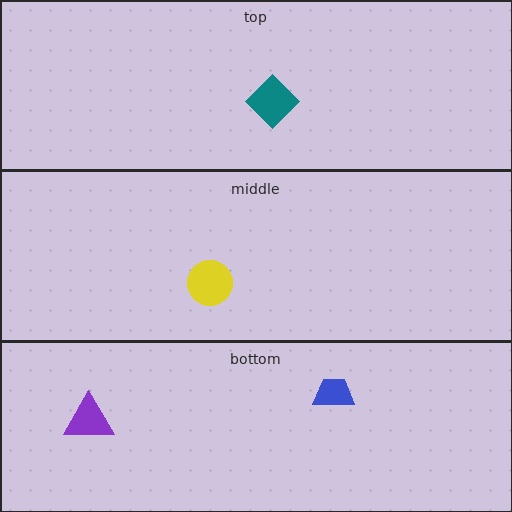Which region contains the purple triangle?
The bottom region.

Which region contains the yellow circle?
The middle region.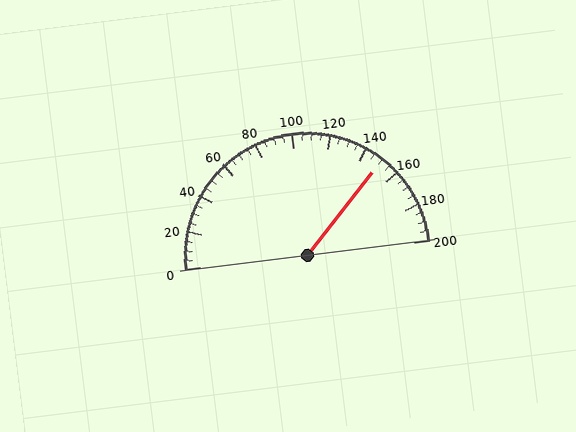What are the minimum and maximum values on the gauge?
The gauge ranges from 0 to 200.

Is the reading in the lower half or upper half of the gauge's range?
The reading is in the upper half of the range (0 to 200).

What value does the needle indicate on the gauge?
The needle indicates approximately 150.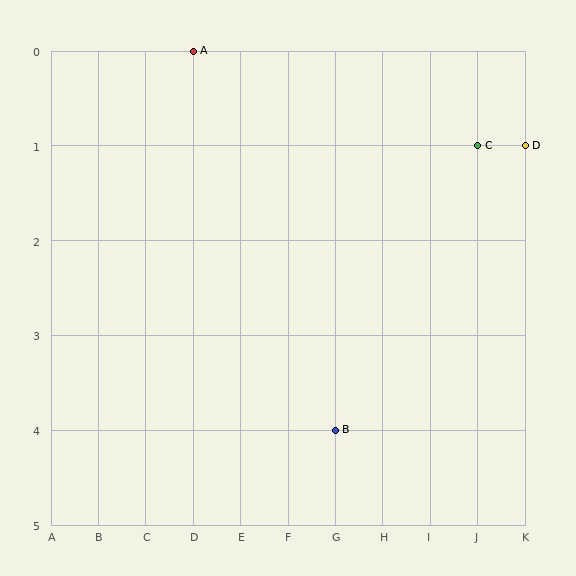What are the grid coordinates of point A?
Point A is at grid coordinates (D, 0).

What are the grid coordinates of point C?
Point C is at grid coordinates (J, 1).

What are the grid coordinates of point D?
Point D is at grid coordinates (K, 1).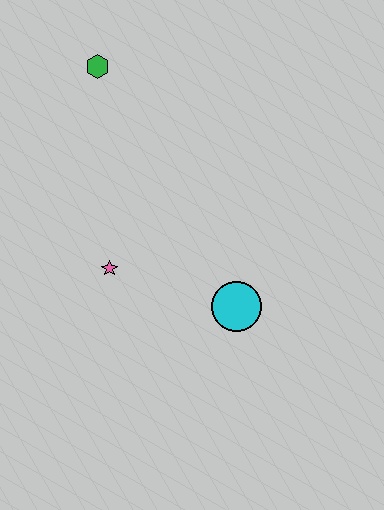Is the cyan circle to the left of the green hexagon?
No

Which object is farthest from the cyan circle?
The green hexagon is farthest from the cyan circle.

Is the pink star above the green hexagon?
No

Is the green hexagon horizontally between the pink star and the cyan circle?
No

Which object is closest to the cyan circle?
The pink star is closest to the cyan circle.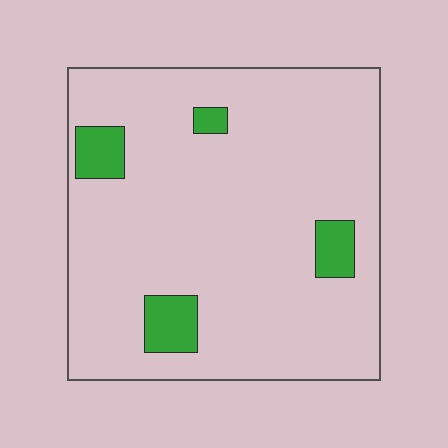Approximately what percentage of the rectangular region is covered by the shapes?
Approximately 10%.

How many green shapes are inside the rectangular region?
4.